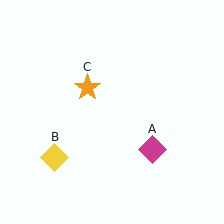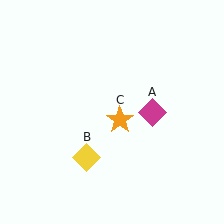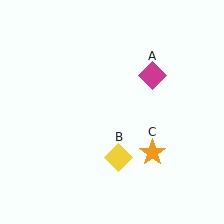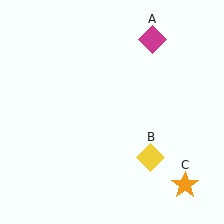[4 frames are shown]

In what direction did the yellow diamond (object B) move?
The yellow diamond (object B) moved right.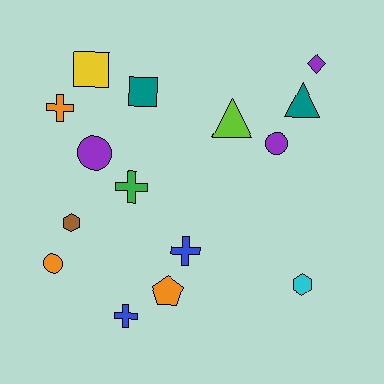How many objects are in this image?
There are 15 objects.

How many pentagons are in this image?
There is 1 pentagon.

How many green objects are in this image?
There is 1 green object.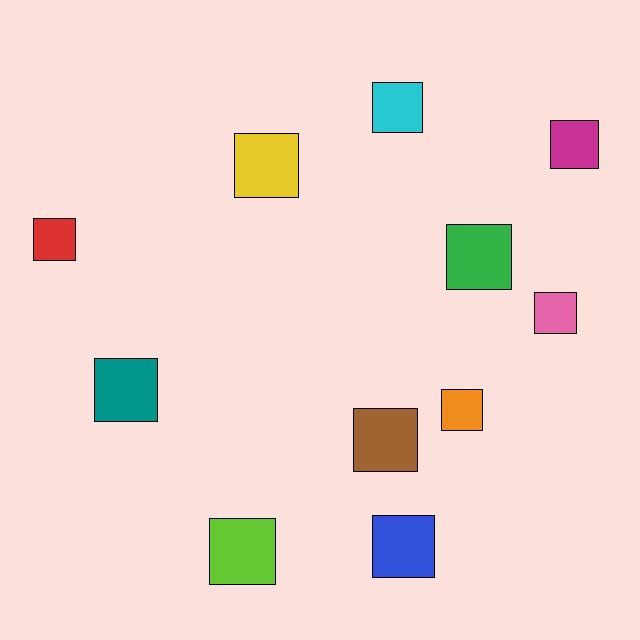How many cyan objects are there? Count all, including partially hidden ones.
There is 1 cyan object.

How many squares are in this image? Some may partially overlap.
There are 11 squares.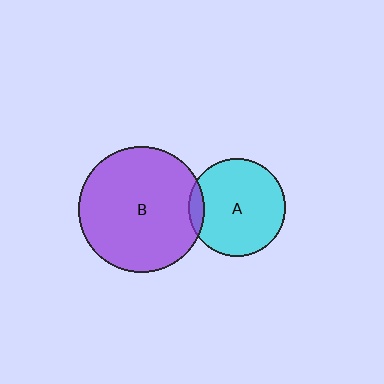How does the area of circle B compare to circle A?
Approximately 1.7 times.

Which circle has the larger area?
Circle B (purple).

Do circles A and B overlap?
Yes.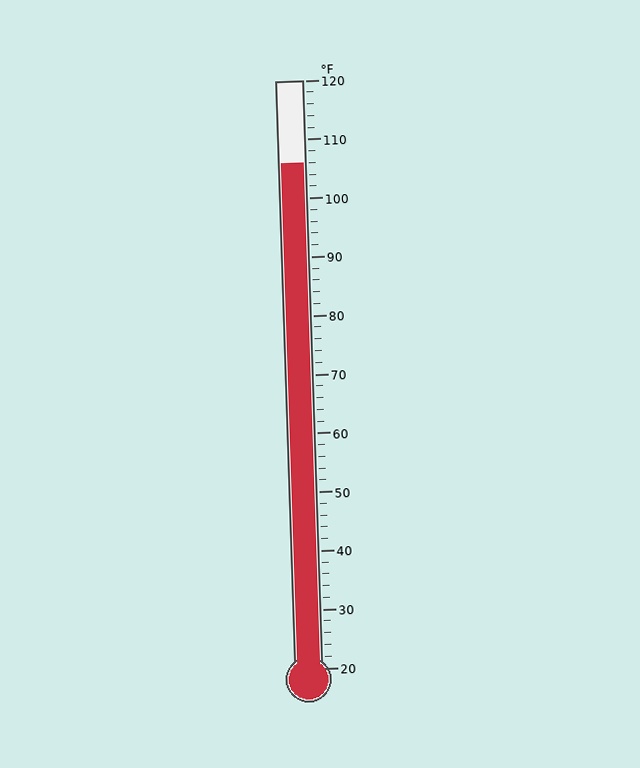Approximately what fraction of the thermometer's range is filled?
The thermometer is filled to approximately 85% of its range.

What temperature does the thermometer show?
The thermometer shows approximately 106°F.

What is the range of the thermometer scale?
The thermometer scale ranges from 20°F to 120°F.